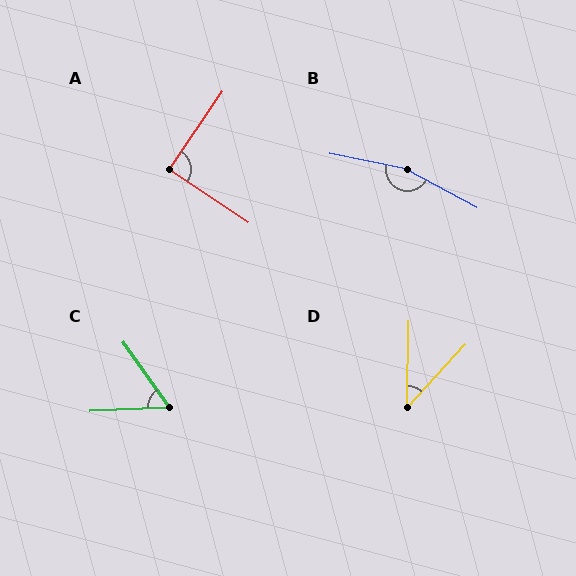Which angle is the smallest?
D, at approximately 41 degrees.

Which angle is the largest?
B, at approximately 163 degrees.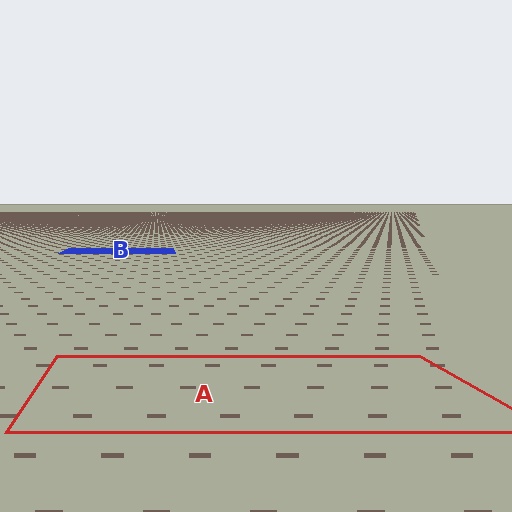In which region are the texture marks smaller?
The texture marks are smaller in region B, because it is farther away.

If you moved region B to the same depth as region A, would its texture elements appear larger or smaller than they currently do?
They would appear larger. At a closer depth, the same texture elements are projected at a bigger on-screen size.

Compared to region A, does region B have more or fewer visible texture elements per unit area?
Region B has more texture elements per unit area — they are packed more densely because it is farther away.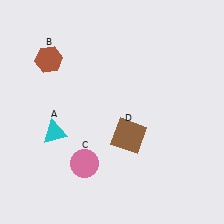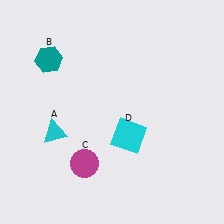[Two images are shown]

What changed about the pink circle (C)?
In Image 1, C is pink. In Image 2, it changed to magenta.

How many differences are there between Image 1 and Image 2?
There are 3 differences between the two images.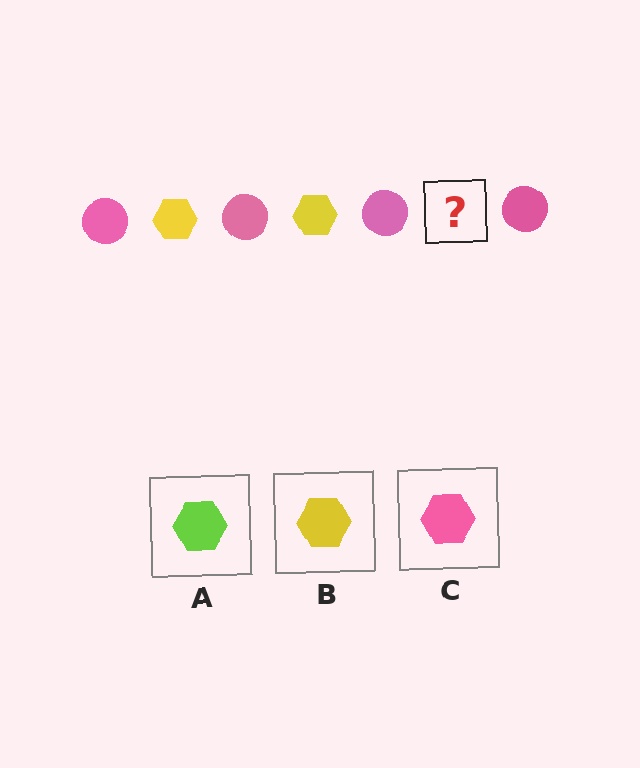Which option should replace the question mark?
Option B.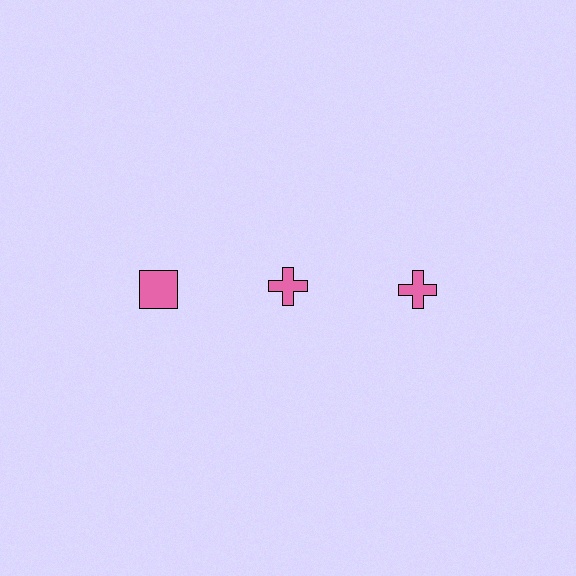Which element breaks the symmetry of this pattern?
The pink square in the top row, leftmost column breaks the symmetry. All other shapes are pink crosses.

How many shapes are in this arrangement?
There are 3 shapes arranged in a grid pattern.